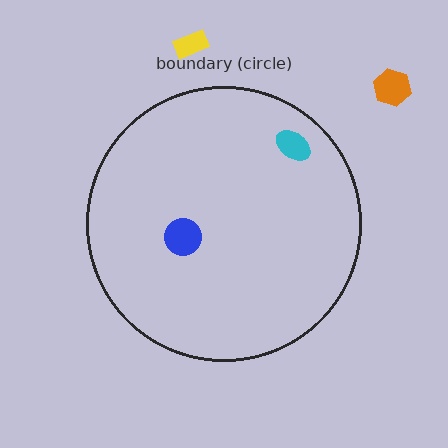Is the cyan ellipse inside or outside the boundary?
Inside.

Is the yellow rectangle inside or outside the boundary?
Outside.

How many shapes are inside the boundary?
2 inside, 2 outside.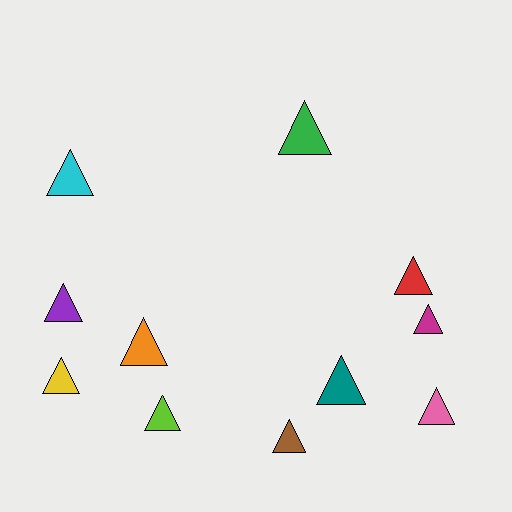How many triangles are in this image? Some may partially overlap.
There are 11 triangles.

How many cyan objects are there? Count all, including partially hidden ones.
There is 1 cyan object.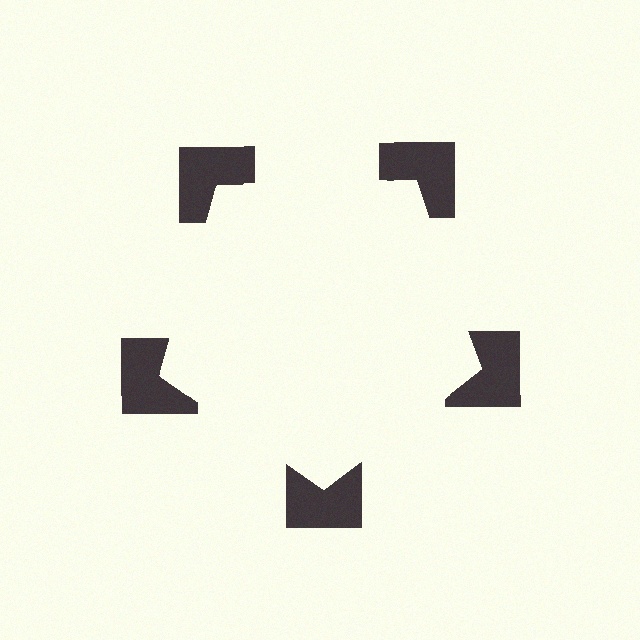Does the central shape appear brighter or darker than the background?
It typically appears slightly brighter than the background, even though no actual brightness change is drawn.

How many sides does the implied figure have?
5 sides.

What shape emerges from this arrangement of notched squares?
An illusory pentagon — its edges are inferred from the aligned wedge cuts in the notched squares, not physically drawn.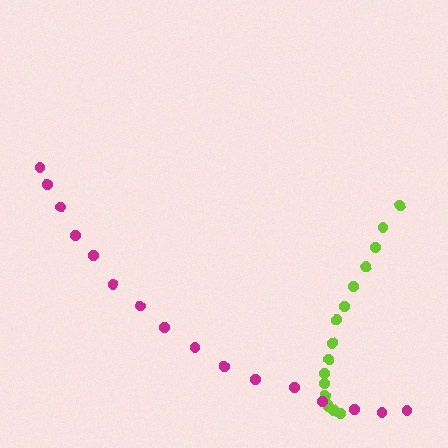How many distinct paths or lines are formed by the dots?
There are 2 distinct paths.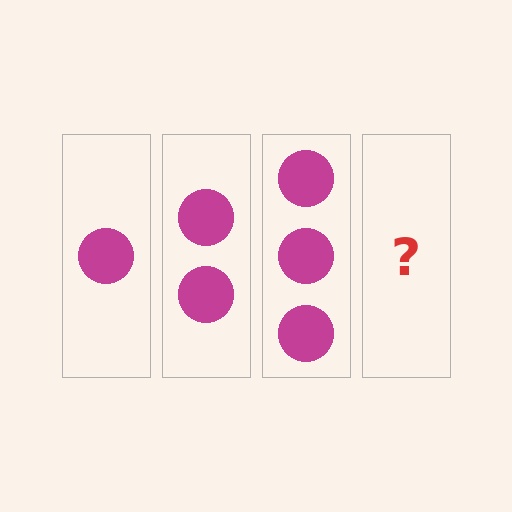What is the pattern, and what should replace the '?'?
The pattern is that each step adds one more circle. The '?' should be 4 circles.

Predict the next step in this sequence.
The next step is 4 circles.